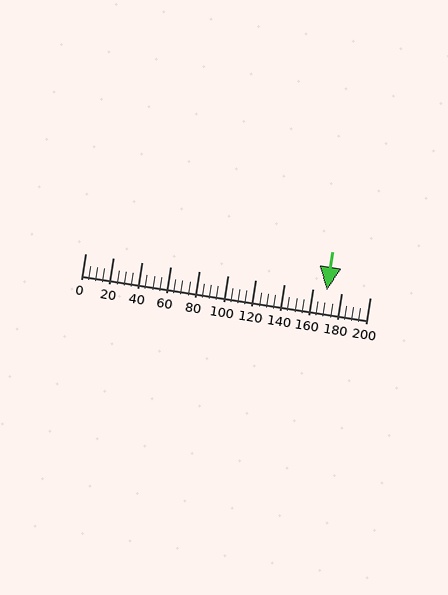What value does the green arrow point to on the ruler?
The green arrow points to approximately 170.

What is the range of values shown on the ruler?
The ruler shows values from 0 to 200.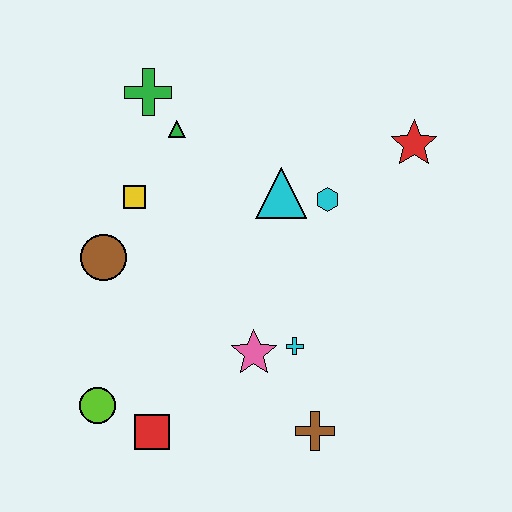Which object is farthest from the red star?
The lime circle is farthest from the red star.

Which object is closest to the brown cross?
The cyan cross is closest to the brown cross.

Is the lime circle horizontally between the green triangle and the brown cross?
No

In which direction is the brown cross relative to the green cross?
The brown cross is below the green cross.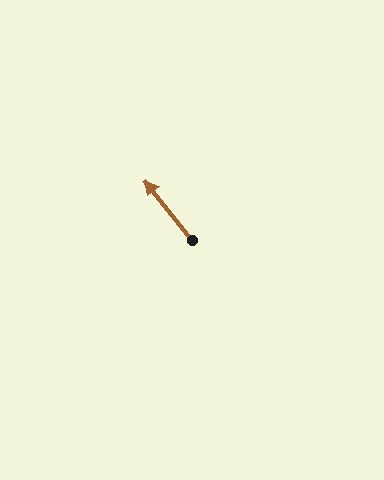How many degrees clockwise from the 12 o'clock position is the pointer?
Approximately 322 degrees.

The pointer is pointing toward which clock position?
Roughly 11 o'clock.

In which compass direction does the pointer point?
Northwest.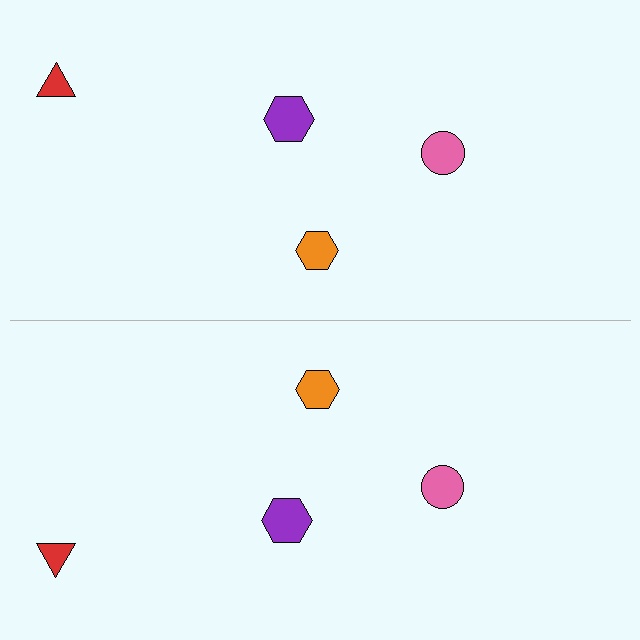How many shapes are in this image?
There are 8 shapes in this image.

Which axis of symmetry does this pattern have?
The pattern has a horizontal axis of symmetry running through the center of the image.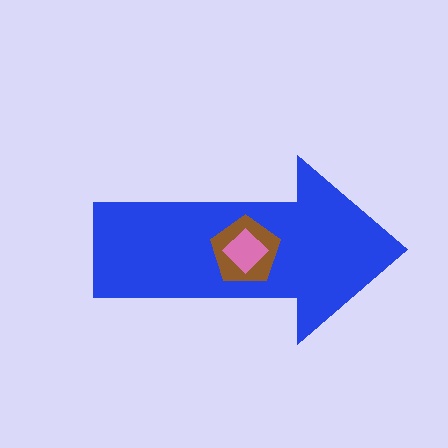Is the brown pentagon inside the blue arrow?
Yes.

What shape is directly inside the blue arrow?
The brown pentagon.